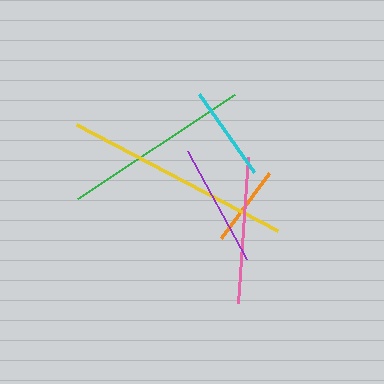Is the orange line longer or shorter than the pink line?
The pink line is longer than the orange line.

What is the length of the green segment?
The green segment is approximately 188 pixels long.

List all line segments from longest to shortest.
From longest to shortest: yellow, green, pink, purple, cyan, orange.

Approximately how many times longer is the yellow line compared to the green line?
The yellow line is approximately 1.2 times the length of the green line.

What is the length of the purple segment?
The purple segment is approximately 123 pixels long.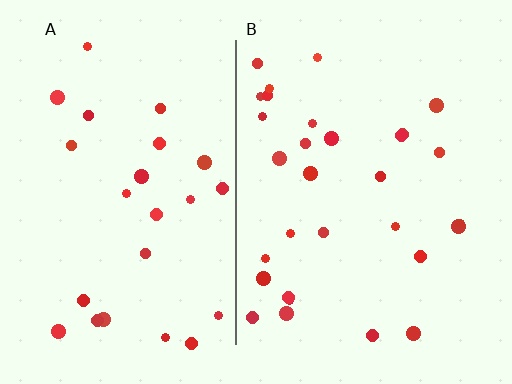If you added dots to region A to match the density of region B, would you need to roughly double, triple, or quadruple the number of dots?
Approximately double.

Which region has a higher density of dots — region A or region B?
B (the right).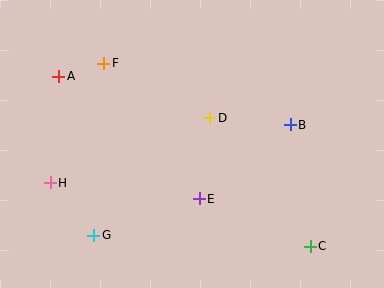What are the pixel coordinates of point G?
Point G is at (94, 235).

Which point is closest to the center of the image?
Point D at (210, 118) is closest to the center.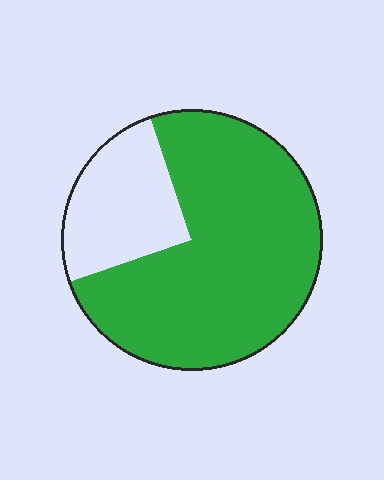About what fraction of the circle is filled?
About three quarters (3/4).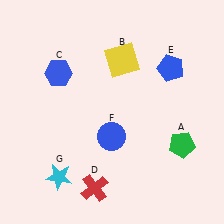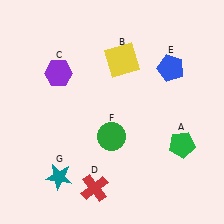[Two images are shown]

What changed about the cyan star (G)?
In Image 1, G is cyan. In Image 2, it changed to teal.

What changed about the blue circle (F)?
In Image 1, F is blue. In Image 2, it changed to green.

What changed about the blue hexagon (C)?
In Image 1, C is blue. In Image 2, it changed to purple.